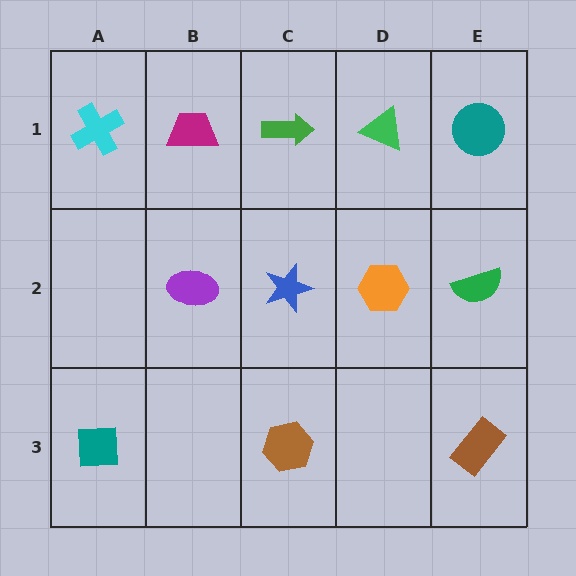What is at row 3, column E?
A brown rectangle.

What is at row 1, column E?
A teal circle.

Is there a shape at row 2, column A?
No, that cell is empty.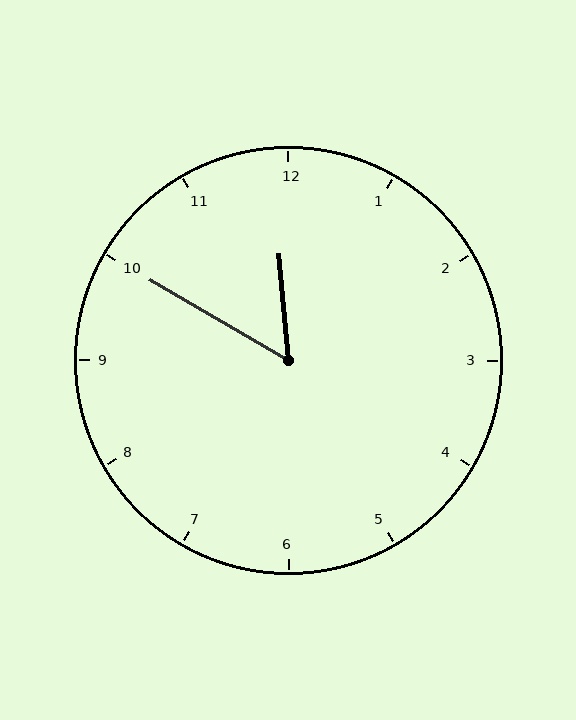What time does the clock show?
11:50.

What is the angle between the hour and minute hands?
Approximately 55 degrees.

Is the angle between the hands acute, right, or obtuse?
It is acute.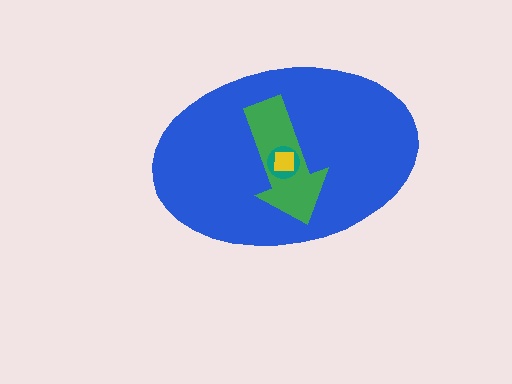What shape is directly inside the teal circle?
The yellow square.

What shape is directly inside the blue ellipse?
The green arrow.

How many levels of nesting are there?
4.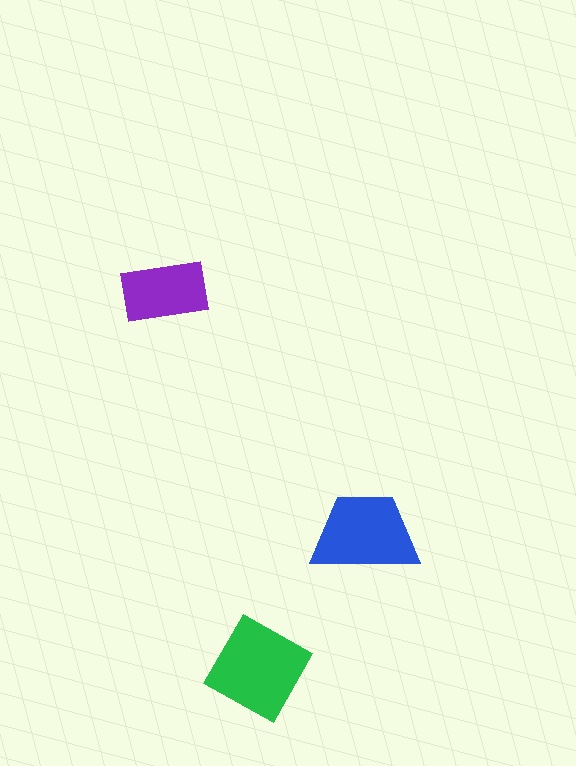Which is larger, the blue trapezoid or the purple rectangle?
The blue trapezoid.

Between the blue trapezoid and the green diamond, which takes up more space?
The green diamond.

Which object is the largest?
The green diamond.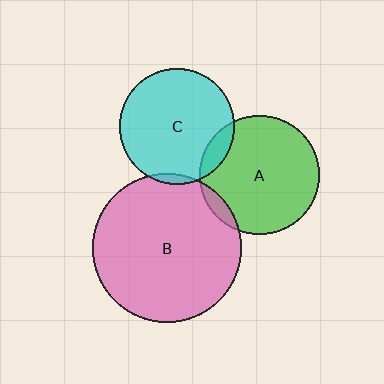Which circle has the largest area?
Circle B (pink).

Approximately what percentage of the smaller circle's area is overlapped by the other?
Approximately 5%.